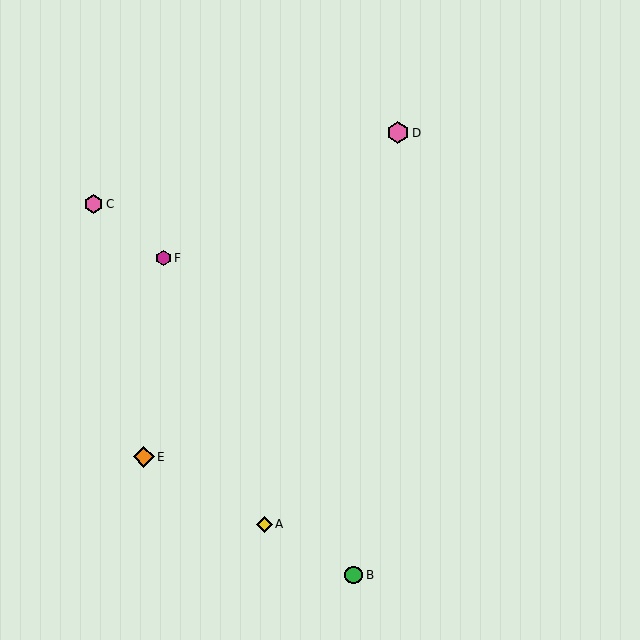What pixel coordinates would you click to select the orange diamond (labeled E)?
Click at (144, 457) to select the orange diamond E.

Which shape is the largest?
The pink hexagon (labeled D) is the largest.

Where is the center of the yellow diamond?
The center of the yellow diamond is at (264, 524).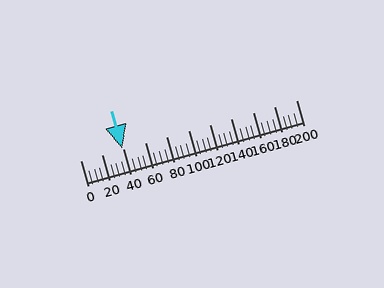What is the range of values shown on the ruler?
The ruler shows values from 0 to 200.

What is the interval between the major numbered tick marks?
The major tick marks are spaced 20 units apart.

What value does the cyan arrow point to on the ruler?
The cyan arrow points to approximately 39.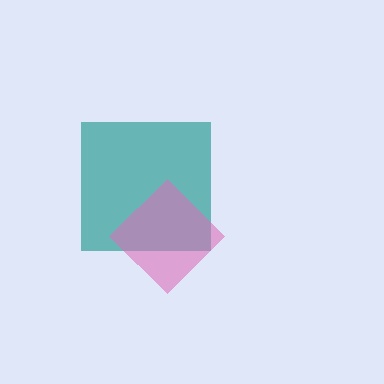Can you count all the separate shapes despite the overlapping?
Yes, there are 2 separate shapes.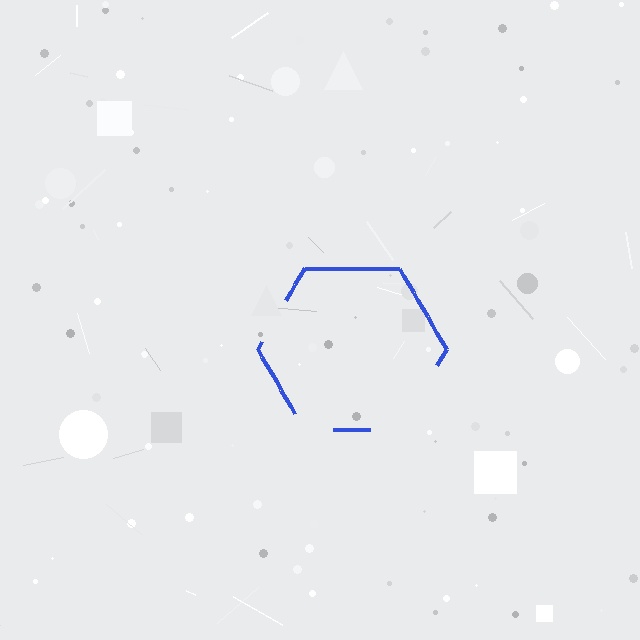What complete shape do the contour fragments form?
The contour fragments form a hexagon.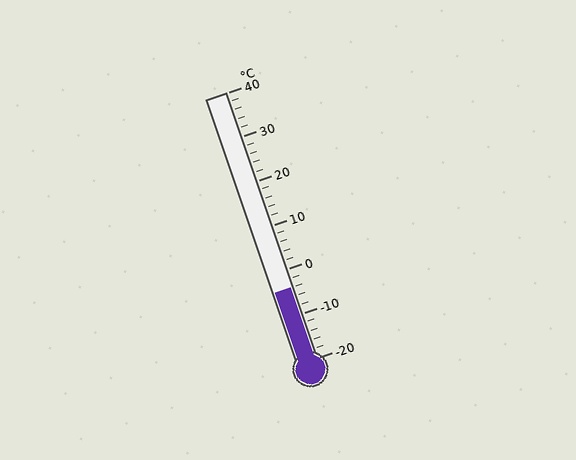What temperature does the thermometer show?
The thermometer shows approximately -4°C.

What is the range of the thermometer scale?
The thermometer scale ranges from -20°C to 40°C.